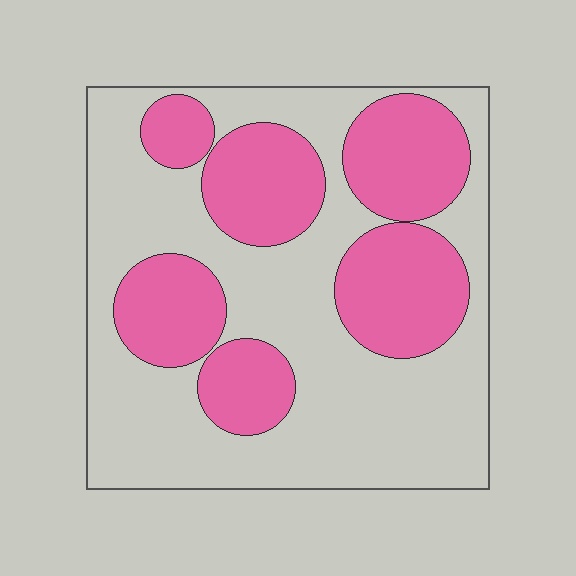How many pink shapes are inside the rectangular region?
6.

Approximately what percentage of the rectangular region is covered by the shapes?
Approximately 40%.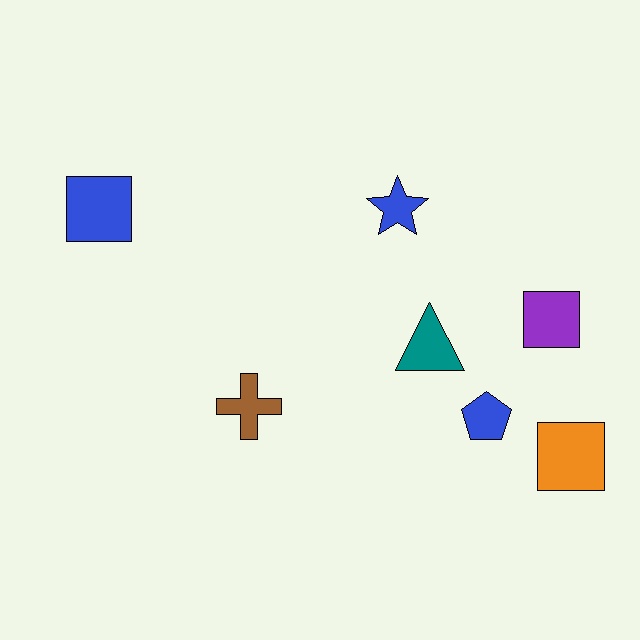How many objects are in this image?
There are 7 objects.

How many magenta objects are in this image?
There are no magenta objects.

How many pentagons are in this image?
There is 1 pentagon.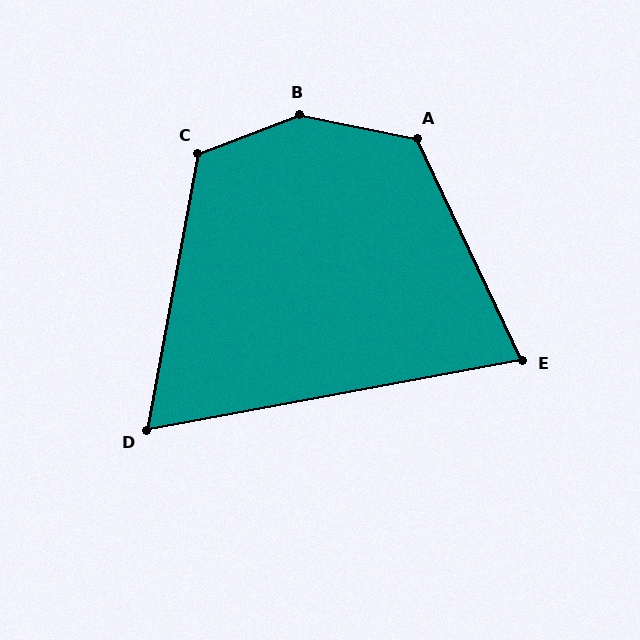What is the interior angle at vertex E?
Approximately 75 degrees (acute).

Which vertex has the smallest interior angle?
D, at approximately 69 degrees.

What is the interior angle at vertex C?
Approximately 122 degrees (obtuse).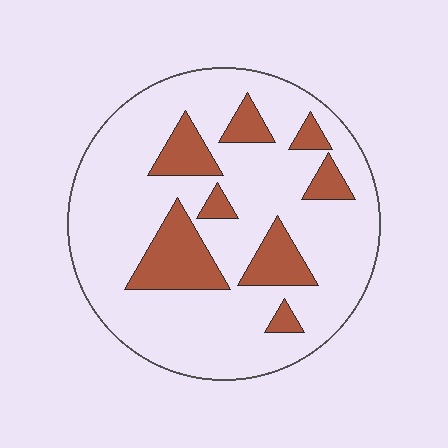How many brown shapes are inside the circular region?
8.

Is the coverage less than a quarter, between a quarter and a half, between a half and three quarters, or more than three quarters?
Less than a quarter.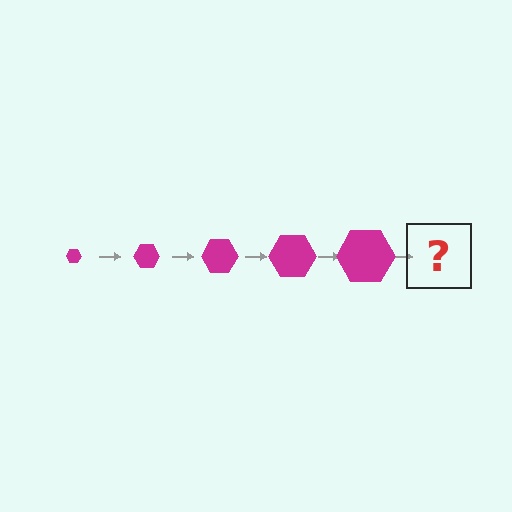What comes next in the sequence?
The next element should be a magenta hexagon, larger than the previous one.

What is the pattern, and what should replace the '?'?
The pattern is that the hexagon gets progressively larger each step. The '?' should be a magenta hexagon, larger than the previous one.